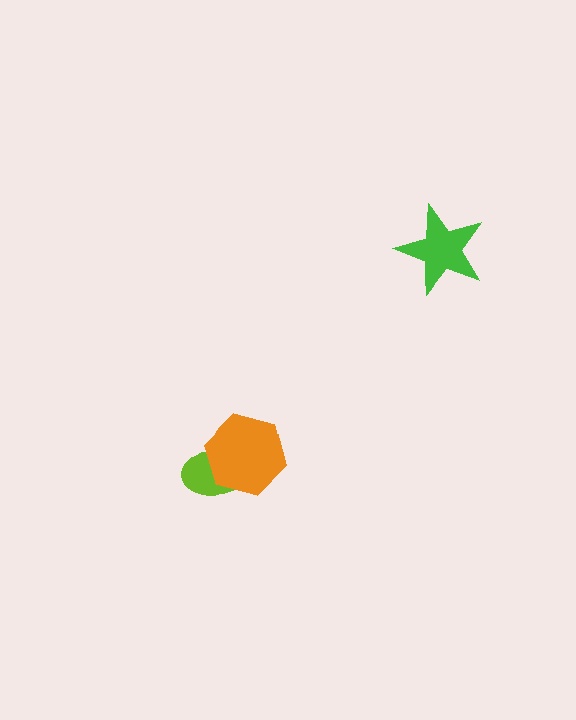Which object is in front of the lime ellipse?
The orange hexagon is in front of the lime ellipse.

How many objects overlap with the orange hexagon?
1 object overlaps with the orange hexagon.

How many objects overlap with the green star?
0 objects overlap with the green star.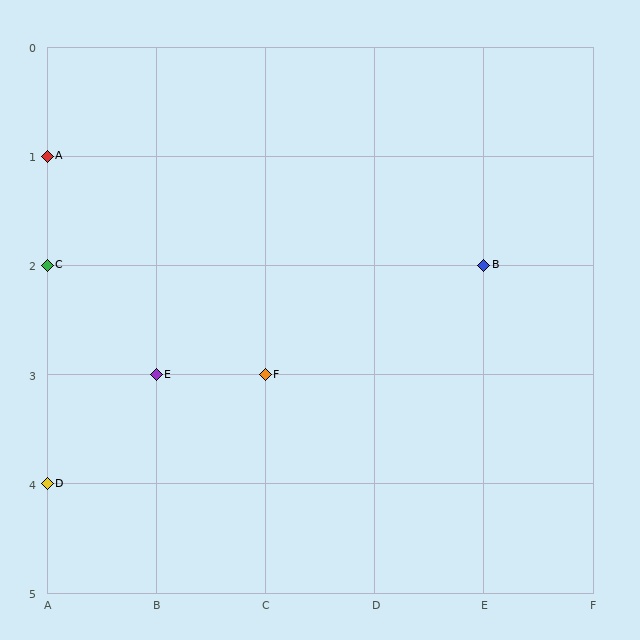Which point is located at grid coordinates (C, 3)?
Point F is at (C, 3).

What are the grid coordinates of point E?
Point E is at grid coordinates (B, 3).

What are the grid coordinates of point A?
Point A is at grid coordinates (A, 1).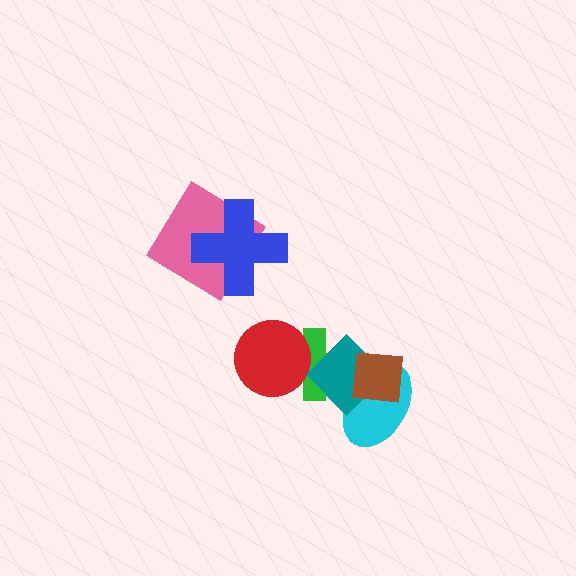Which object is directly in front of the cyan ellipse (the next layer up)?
The teal diamond is directly in front of the cyan ellipse.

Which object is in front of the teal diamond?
The brown square is in front of the teal diamond.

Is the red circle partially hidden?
No, no other shape covers it.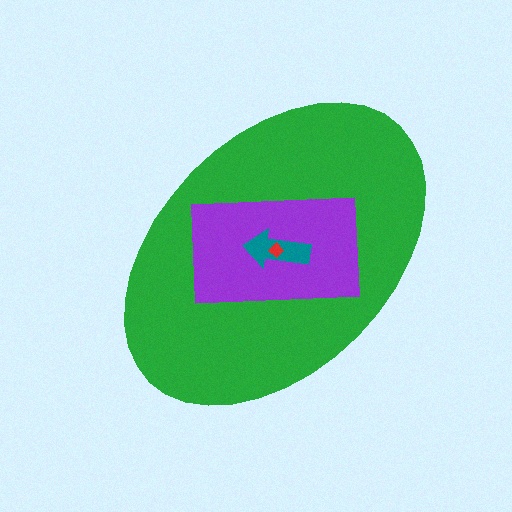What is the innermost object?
The red diamond.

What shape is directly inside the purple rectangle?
The teal arrow.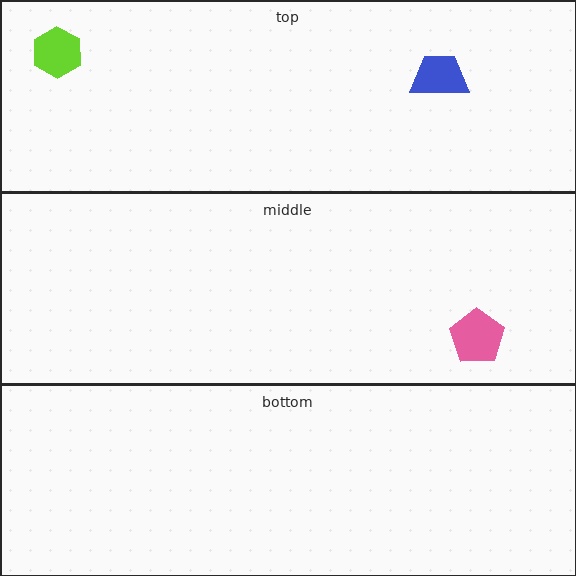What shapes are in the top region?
The lime hexagon, the blue trapezoid.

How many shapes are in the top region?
2.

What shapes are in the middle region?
The pink pentagon.